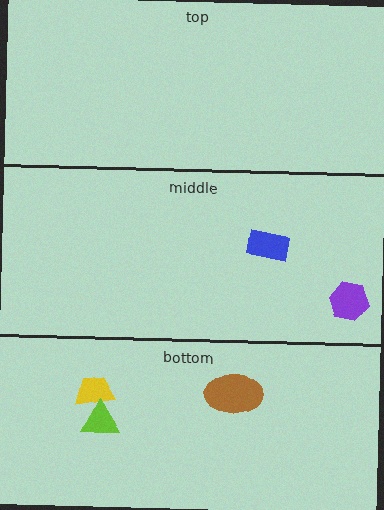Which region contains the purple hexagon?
The middle region.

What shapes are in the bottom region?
The brown ellipse, the yellow trapezoid, the lime triangle.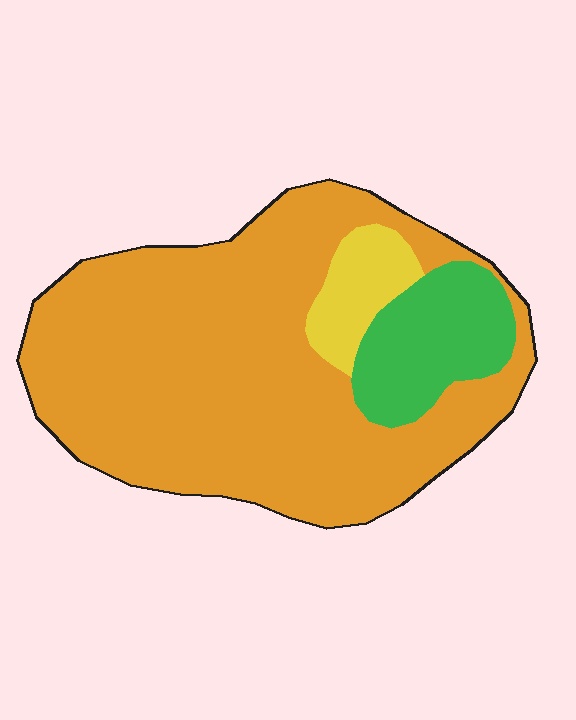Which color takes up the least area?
Yellow, at roughly 10%.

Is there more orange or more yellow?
Orange.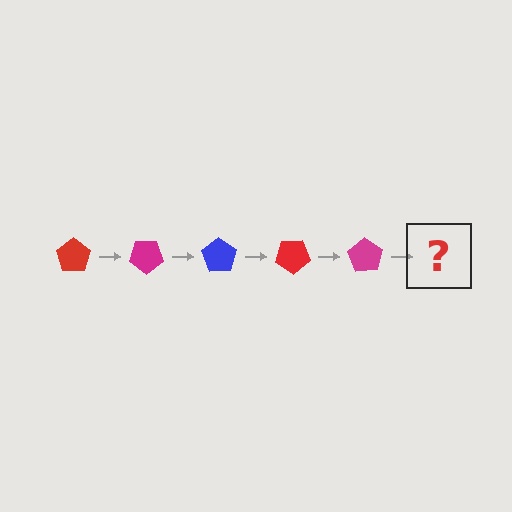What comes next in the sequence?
The next element should be a blue pentagon, rotated 175 degrees from the start.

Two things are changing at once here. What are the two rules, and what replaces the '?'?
The two rules are that it rotates 35 degrees each step and the color cycles through red, magenta, and blue. The '?' should be a blue pentagon, rotated 175 degrees from the start.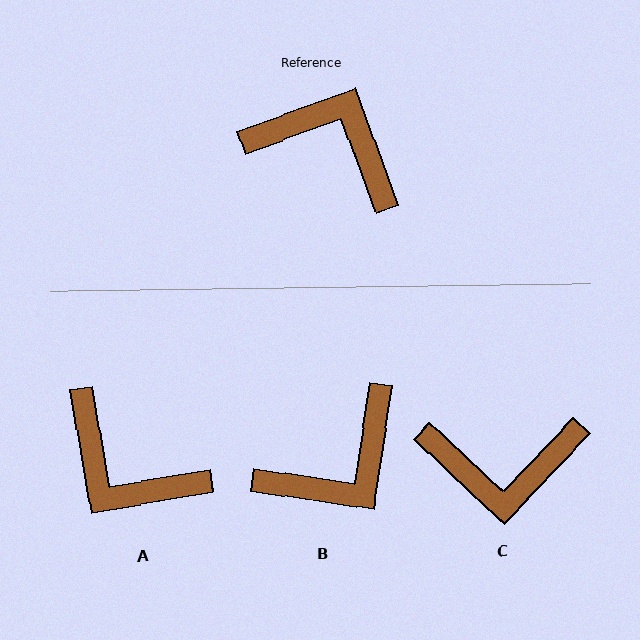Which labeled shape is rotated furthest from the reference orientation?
A, about 170 degrees away.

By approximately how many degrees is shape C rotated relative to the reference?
Approximately 154 degrees clockwise.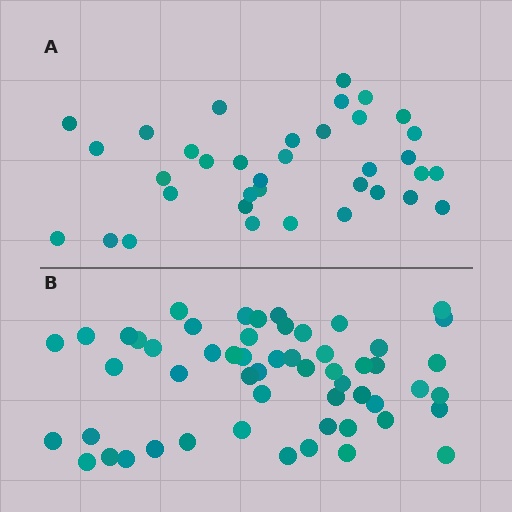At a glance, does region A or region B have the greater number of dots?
Region B (the bottom region) has more dots.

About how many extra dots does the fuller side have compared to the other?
Region B has approximately 20 more dots than region A.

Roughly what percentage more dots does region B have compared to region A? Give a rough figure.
About 55% more.